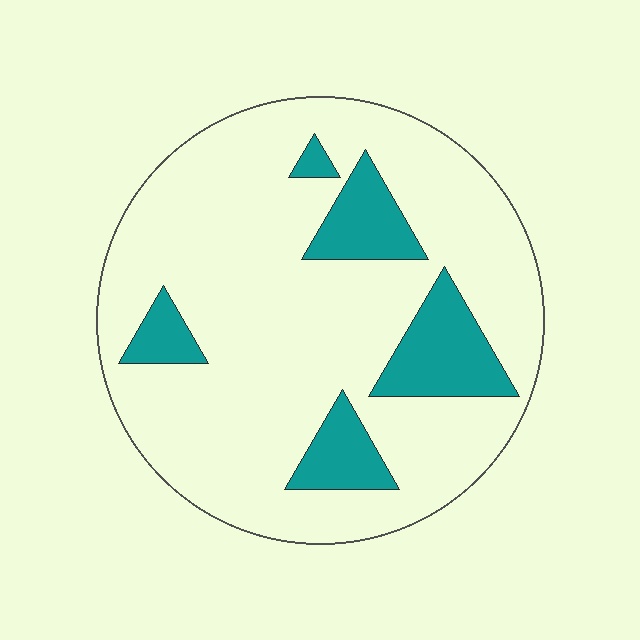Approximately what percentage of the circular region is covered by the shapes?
Approximately 20%.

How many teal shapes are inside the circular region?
5.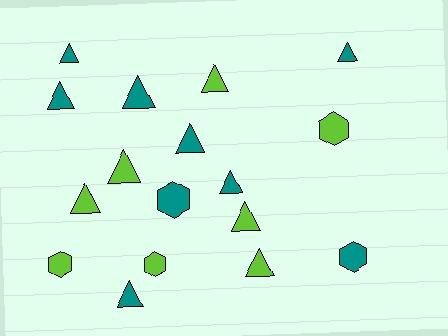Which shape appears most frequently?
Triangle, with 12 objects.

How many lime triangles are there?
There are 5 lime triangles.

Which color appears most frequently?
Teal, with 9 objects.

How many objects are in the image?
There are 17 objects.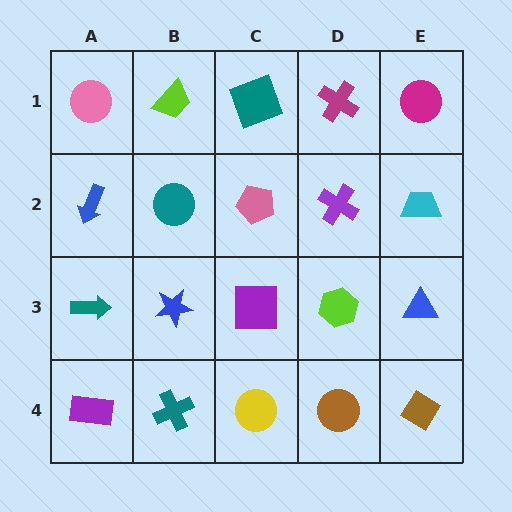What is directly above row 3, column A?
A blue arrow.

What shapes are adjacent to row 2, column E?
A magenta circle (row 1, column E), a blue triangle (row 3, column E), a purple cross (row 2, column D).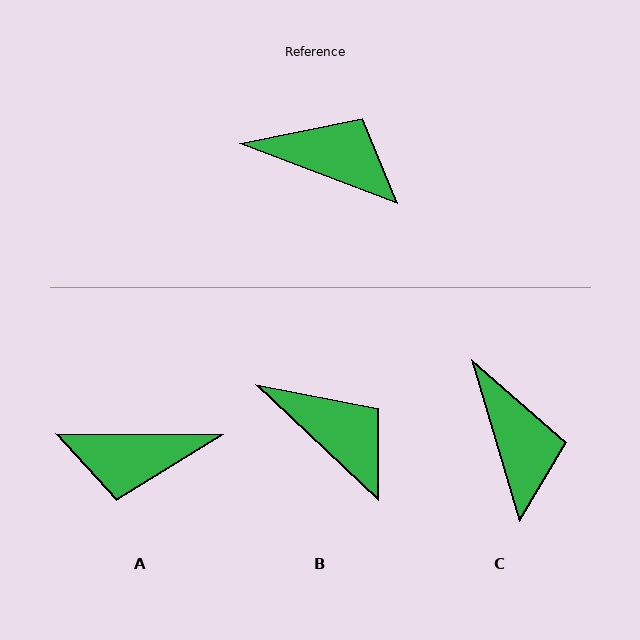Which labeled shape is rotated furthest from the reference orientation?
A, about 160 degrees away.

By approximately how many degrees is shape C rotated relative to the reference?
Approximately 53 degrees clockwise.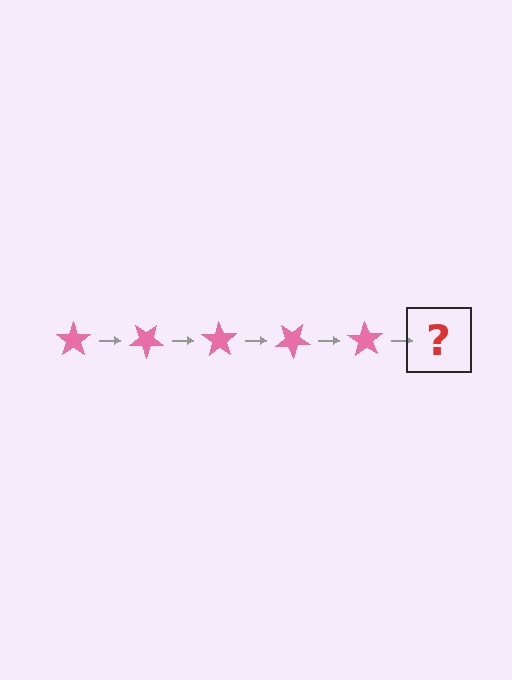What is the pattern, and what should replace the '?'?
The pattern is that the star rotates 35 degrees each step. The '?' should be a pink star rotated 175 degrees.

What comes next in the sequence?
The next element should be a pink star rotated 175 degrees.